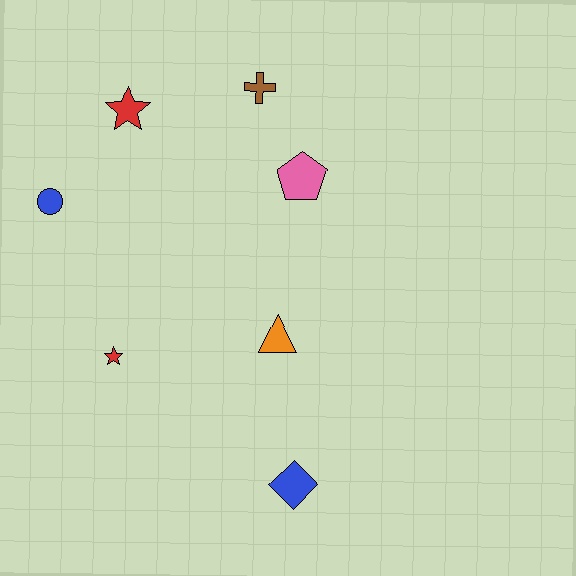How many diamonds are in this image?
There is 1 diamond.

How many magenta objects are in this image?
There are no magenta objects.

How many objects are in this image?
There are 7 objects.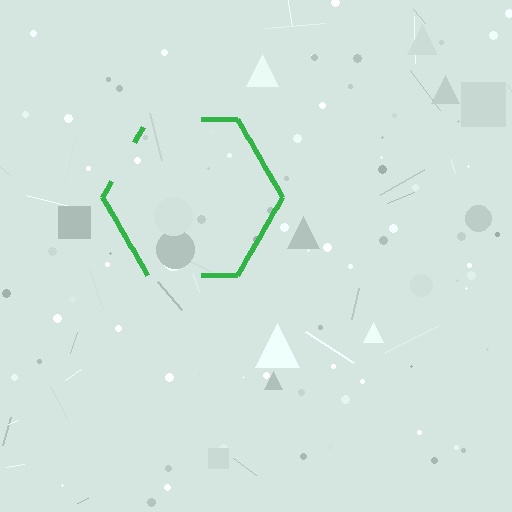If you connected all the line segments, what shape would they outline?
They would outline a hexagon.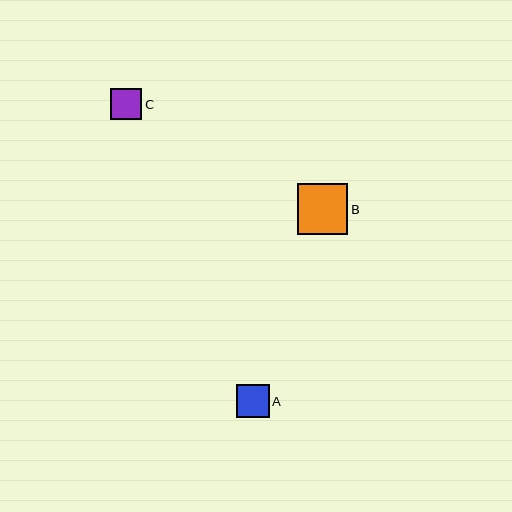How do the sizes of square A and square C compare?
Square A and square C are approximately the same size.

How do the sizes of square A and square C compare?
Square A and square C are approximately the same size.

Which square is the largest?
Square B is the largest with a size of approximately 51 pixels.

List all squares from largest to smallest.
From largest to smallest: B, A, C.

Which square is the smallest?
Square C is the smallest with a size of approximately 31 pixels.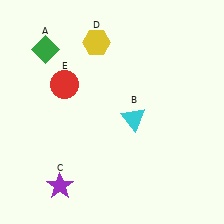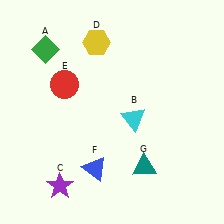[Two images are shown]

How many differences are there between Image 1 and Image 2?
There are 2 differences between the two images.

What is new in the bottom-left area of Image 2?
A blue triangle (F) was added in the bottom-left area of Image 2.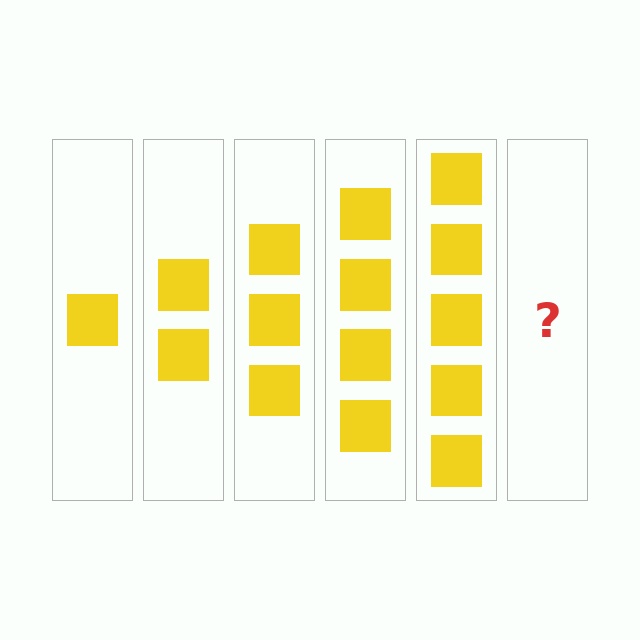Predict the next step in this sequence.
The next step is 6 squares.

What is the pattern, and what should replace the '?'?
The pattern is that each step adds one more square. The '?' should be 6 squares.